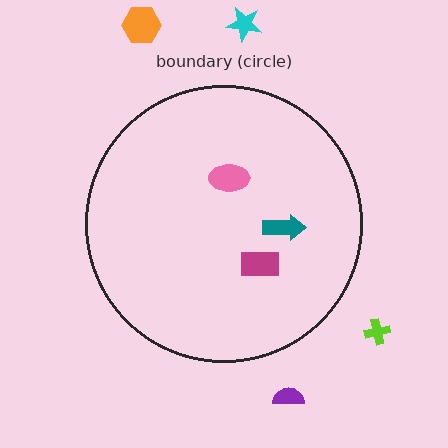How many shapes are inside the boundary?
3 inside, 4 outside.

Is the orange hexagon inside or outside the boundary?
Outside.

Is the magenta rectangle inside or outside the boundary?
Inside.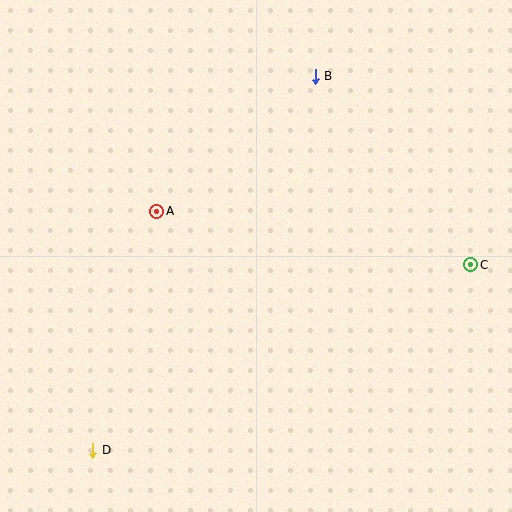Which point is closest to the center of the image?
Point A at (157, 211) is closest to the center.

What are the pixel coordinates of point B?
Point B is at (315, 76).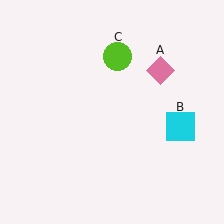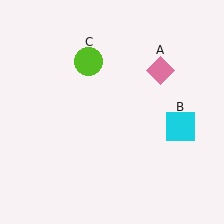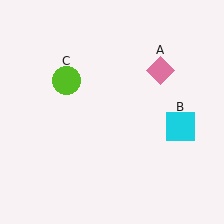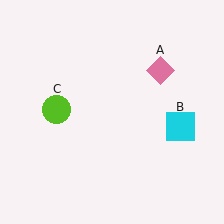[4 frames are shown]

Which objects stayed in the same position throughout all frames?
Pink diamond (object A) and cyan square (object B) remained stationary.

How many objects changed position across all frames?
1 object changed position: lime circle (object C).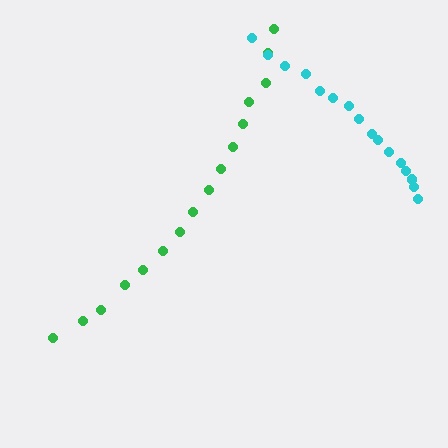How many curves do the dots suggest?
There are 2 distinct paths.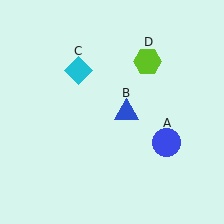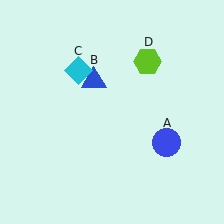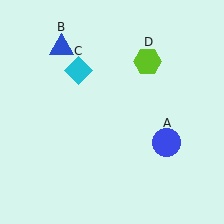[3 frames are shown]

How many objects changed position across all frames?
1 object changed position: blue triangle (object B).